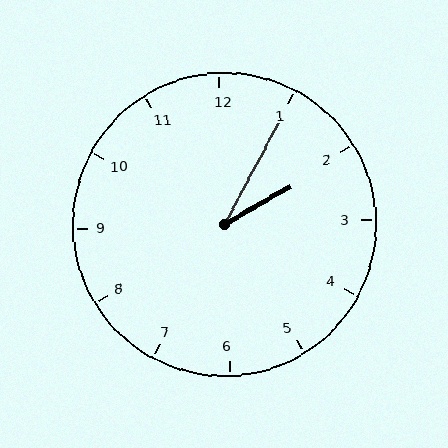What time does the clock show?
2:05.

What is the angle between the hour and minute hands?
Approximately 32 degrees.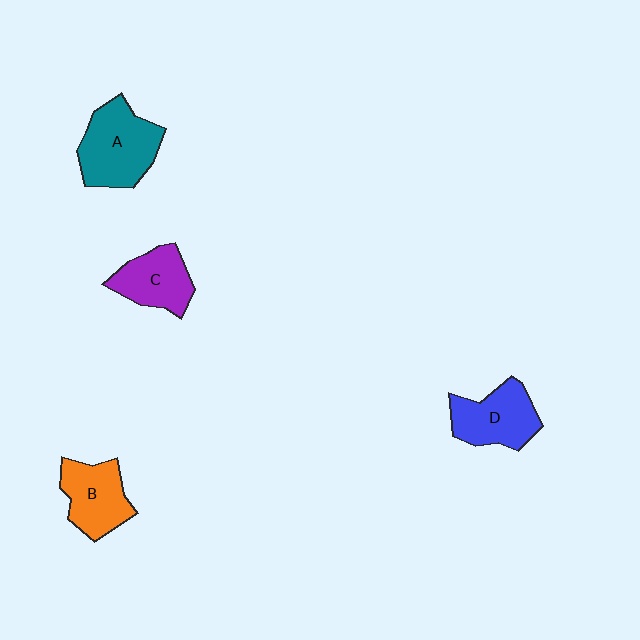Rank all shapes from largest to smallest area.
From largest to smallest: A (teal), D (blue), B (orange), C (purple).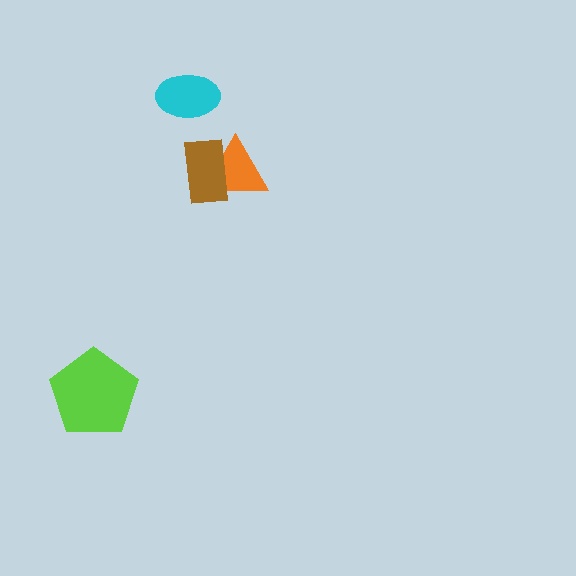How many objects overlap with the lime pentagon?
0 objects overlap with the lime pentagon.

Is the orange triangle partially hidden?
Yes, it is partially covered by another shape.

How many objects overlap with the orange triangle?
1 object overlaps with the orange triangle.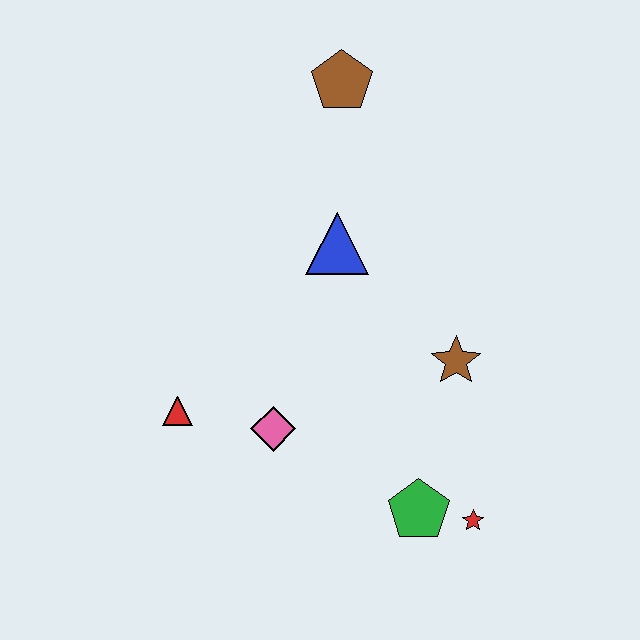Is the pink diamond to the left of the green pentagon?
Yes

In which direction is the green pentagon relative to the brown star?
The green pentagon is below the brown star.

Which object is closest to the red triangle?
The pink diamond is closest to the red triangle.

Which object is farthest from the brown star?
The brown pentagon is farthest from the brown star.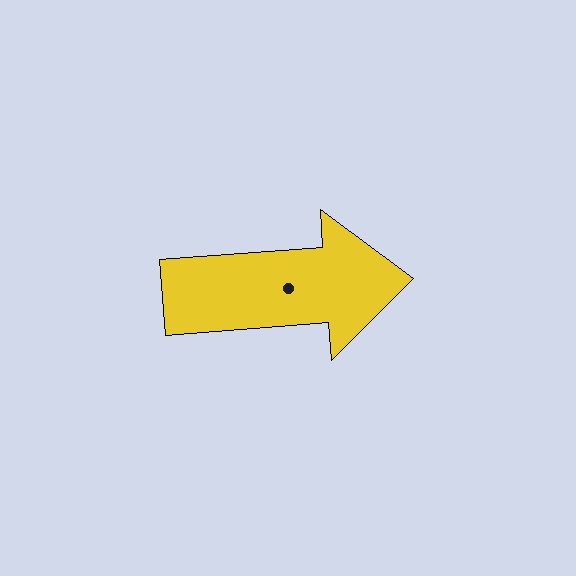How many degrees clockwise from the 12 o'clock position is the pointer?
Approximately 86 degrees.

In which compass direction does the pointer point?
East.